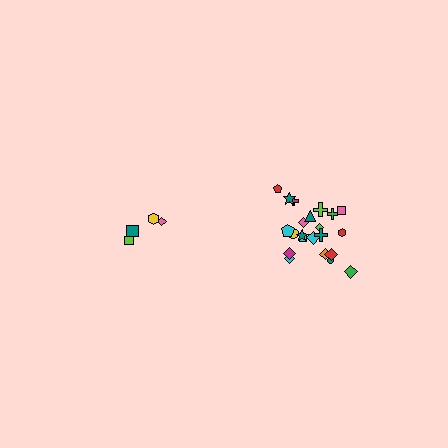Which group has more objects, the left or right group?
The right group.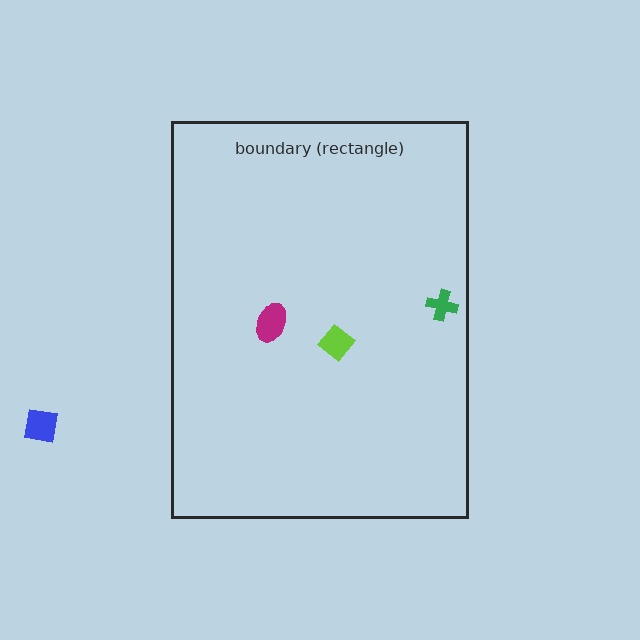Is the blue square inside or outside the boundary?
Outside.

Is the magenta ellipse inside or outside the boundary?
Inside.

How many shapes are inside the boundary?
3 inside, 1 outside.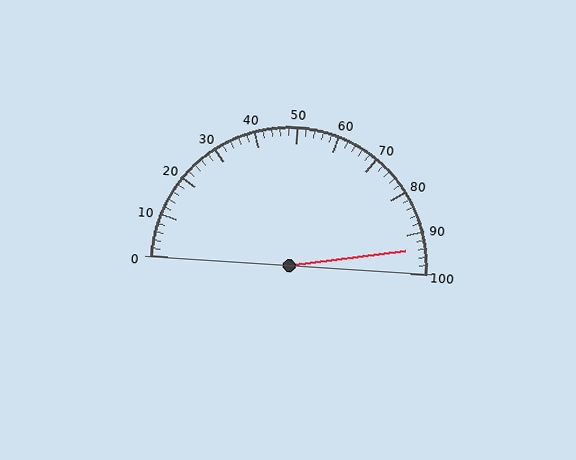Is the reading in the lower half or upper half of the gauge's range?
The reading is in the upper half of the range (0 to 100).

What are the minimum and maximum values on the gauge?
The gauge ranges from 0 to 100.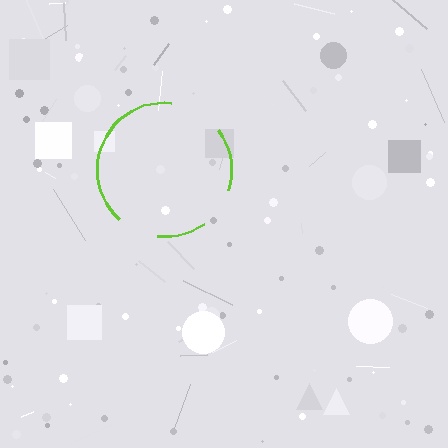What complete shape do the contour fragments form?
The contour fragments form a circle.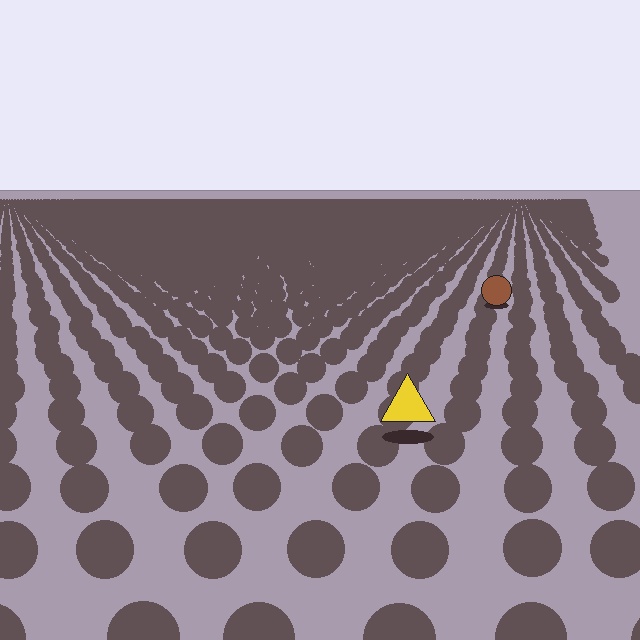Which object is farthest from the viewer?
The brown circle is farthest from the viewer. It appears smaller and the ground texture around it is denser.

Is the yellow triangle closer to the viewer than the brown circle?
Yes. The yellow triangle is closer — you can tell from the texture gradient: the ground texture is coarser near it.